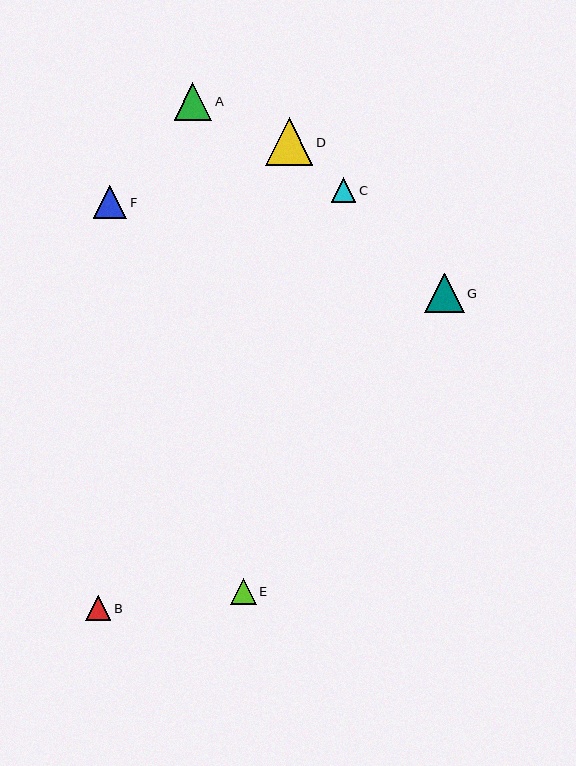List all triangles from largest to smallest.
From largest to smallest: D, G, A, F, E, B, C.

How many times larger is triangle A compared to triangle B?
Triangle A is approximately 1.5 times the size of triangle B.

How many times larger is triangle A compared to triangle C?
Triangle A is approximately 1.5 times the size of triangle C.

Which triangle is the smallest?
Triangle C is the smallest with a size of approximately 24 pixels.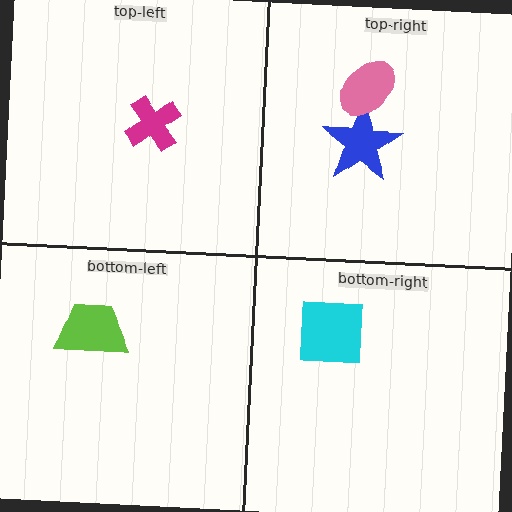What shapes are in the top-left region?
The magenta cross.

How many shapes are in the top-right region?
2.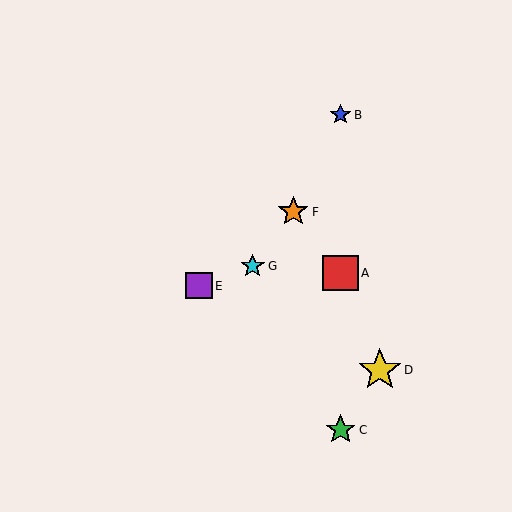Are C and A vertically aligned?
Yes, both are at x≈341.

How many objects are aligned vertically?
3 objects (A, B, C) are aligned vertically.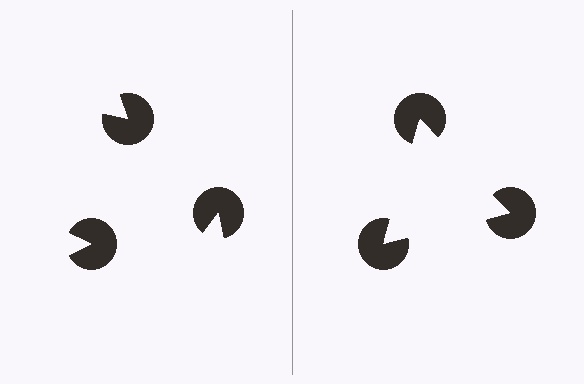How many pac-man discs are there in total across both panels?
6 — 3 on each side.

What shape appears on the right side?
An illusory triangle.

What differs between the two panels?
The pac-man discs are positioned identically on both sides; only the wedge orientations differ. On the right they align to a triangle; on the left they are misaligned.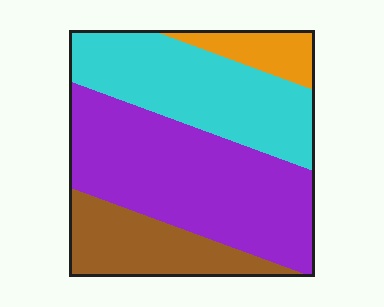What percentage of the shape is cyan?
Cyan takes up between a quarter and a half of the shape.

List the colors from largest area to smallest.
From largest to smallest: purple, cyan, brown, orange.